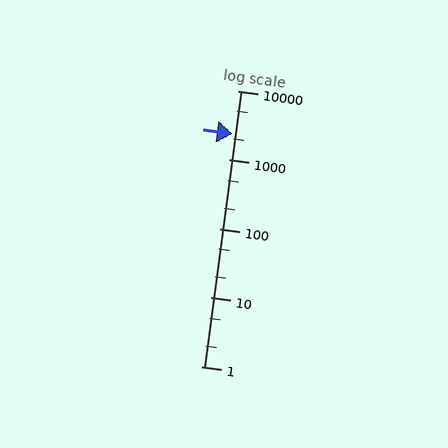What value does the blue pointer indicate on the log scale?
The pointer indicates approximately 2400.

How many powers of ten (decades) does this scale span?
The scale spans 4 decades, from 1 to 10000.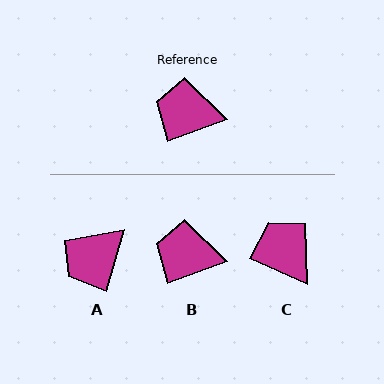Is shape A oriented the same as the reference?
No, it is off by about 55 degrees.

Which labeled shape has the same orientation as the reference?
B.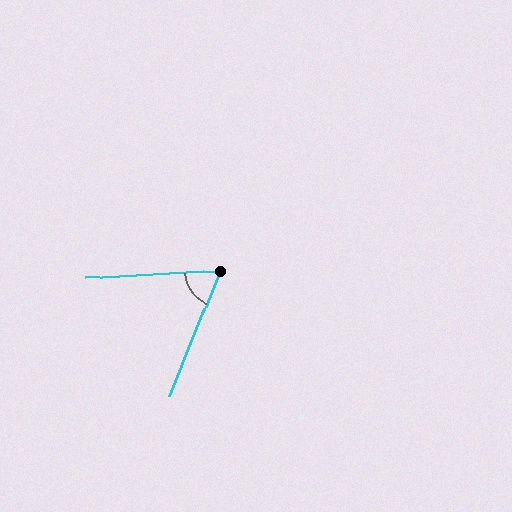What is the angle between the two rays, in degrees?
Approximately 65 degrees.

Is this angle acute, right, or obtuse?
It is acute.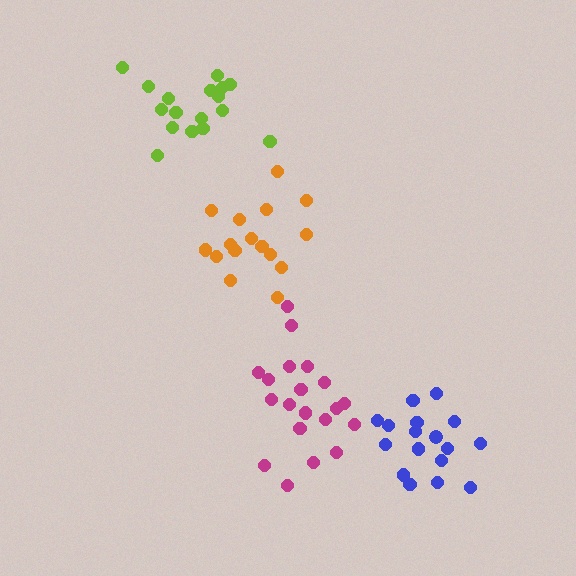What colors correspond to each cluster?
The clusters are colored: blue, lime, magenta, orange.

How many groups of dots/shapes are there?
There are 4 groups.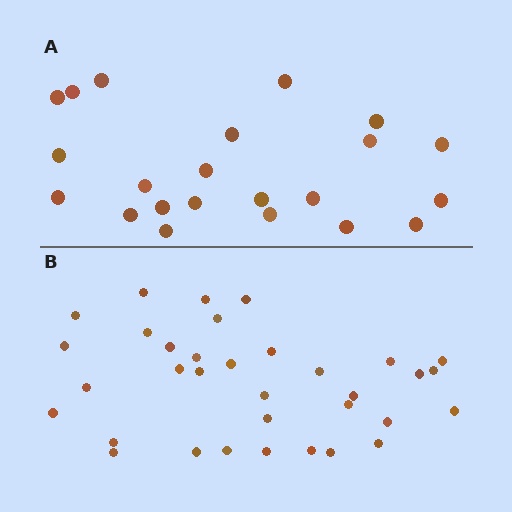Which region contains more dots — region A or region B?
Region B (the bottom region) has more dots.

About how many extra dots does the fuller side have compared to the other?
Region B has roughly 12 or so more dots than region A.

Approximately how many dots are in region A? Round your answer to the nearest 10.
About 20 dots. (The exact count is 22, which rounds to 20.)